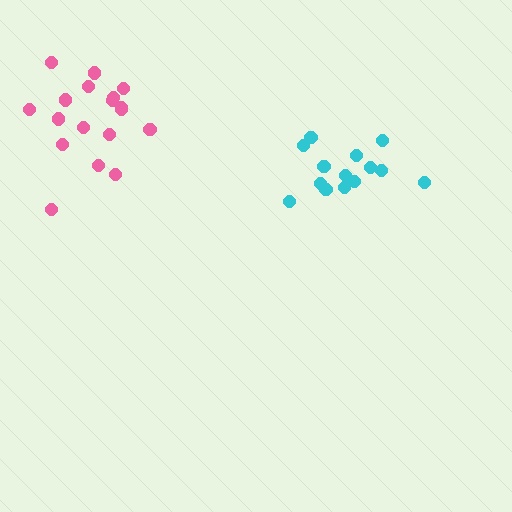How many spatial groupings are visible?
There are 2 spatial groupings.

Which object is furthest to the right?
The cyan cluster is rightmost.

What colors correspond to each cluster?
The clusters are colored: pink, cyan.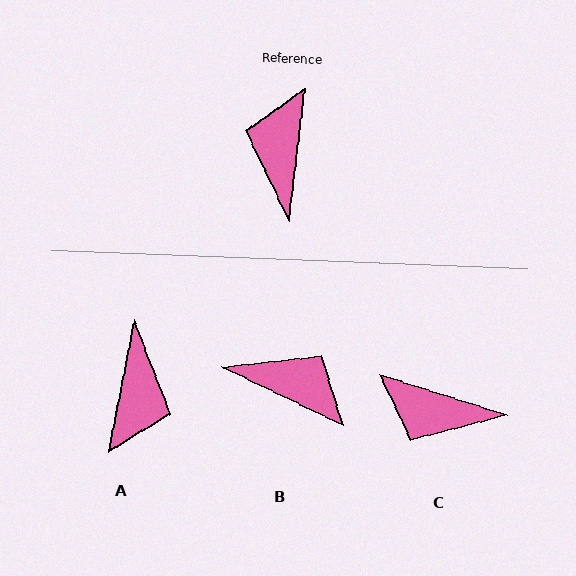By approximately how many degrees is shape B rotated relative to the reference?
Approximately 109 degrees clockwise.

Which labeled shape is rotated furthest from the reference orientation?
A, about 176 degrees away.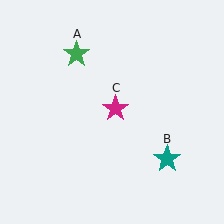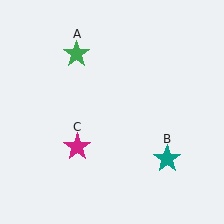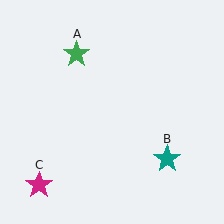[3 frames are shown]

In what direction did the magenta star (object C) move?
The magenta star (object C) moved down and to the left.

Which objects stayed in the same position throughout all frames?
Green star (object A) and teal star (object B) remained stationary.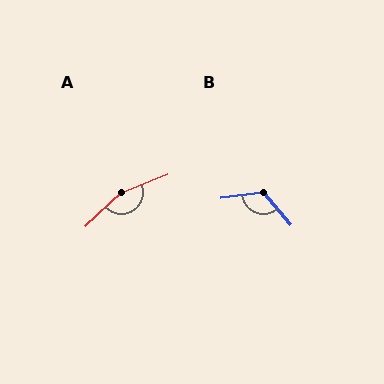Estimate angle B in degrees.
Approximately 124 degrees.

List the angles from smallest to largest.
B (124°), A (158°).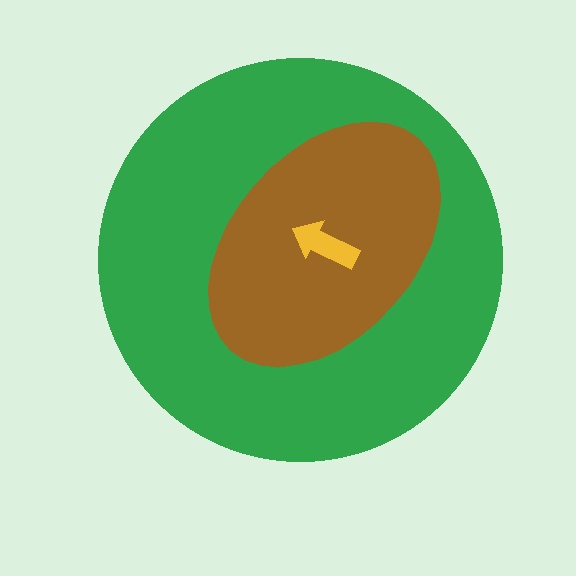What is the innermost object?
The yellow arrow.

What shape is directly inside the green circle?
The brown ellipse.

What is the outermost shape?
The green circle.